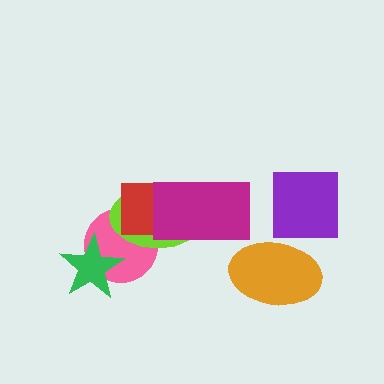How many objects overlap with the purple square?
0 objects overlap with the purple square.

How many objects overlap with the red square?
3 objects overlap with the red square.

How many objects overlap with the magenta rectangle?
2 objects overlap with the magenta rectangle.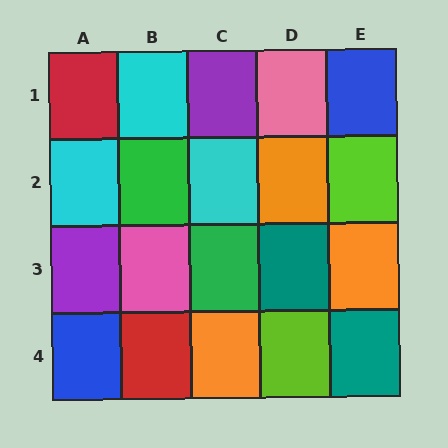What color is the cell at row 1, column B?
Cyan.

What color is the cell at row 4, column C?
Orange.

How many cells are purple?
2 cells are purple.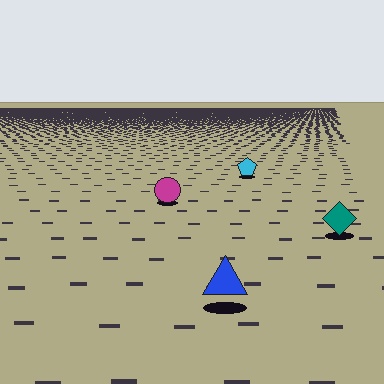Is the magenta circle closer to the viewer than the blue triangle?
No. The blue triangle is closer — you can tell from the texture gradient: the ground texture is coarser near it.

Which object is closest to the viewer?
The blue triangle is closest. The texture marks near it are larger and more spread out.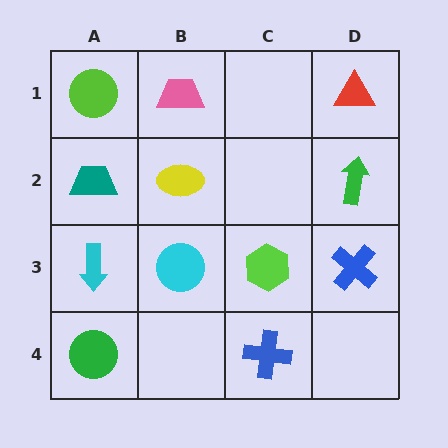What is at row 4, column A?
A green circle.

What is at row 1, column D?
A red triangle.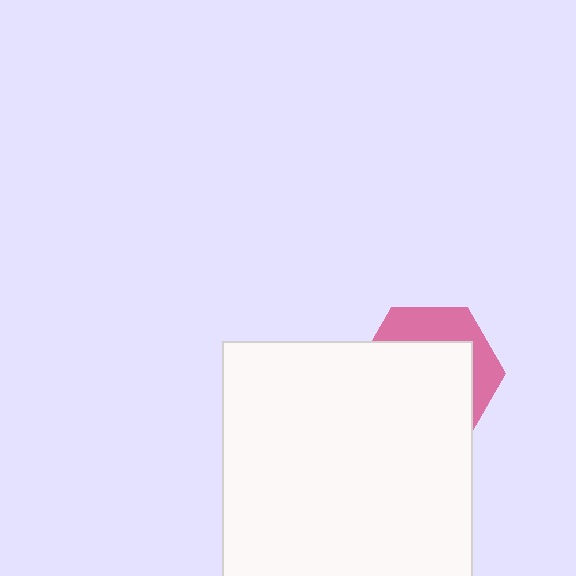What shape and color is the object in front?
The object in front is a white square.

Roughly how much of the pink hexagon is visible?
A small part of it is visible (roughly 33%).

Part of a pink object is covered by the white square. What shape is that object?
It is a hexagon.